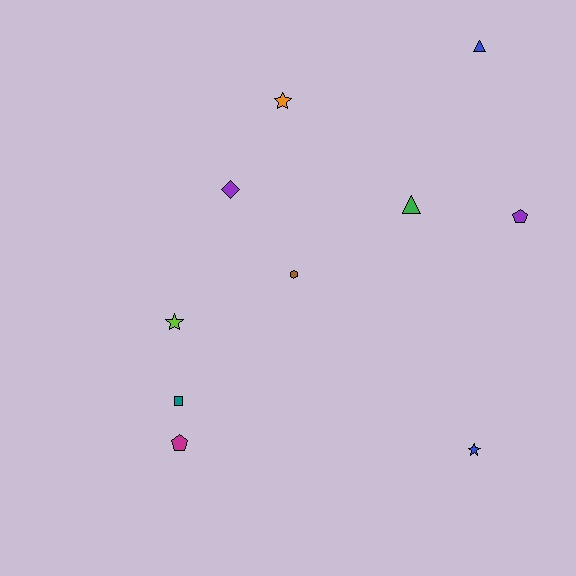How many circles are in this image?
There are no circles.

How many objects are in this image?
There are 10 objects.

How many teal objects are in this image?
There is 1 teal object.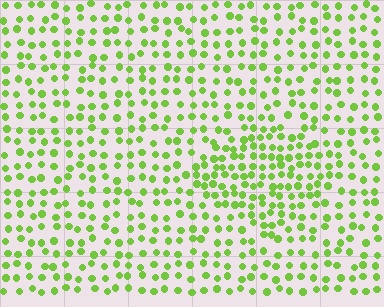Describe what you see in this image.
The image contains small lime elements arranged at two different densities. A diamond-shaped region is visible where the elements are more densely packed than the surrounding area.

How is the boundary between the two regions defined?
The boundary is defined by a change in element density (approximately 1.7x ratio). All elements are the same color, size, and shape.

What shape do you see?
I see a diamond.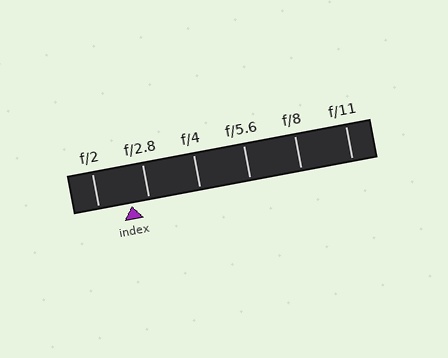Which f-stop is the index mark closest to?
The index mark is closest to f/2.8.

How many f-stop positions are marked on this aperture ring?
There are 6 f-stop positions marked.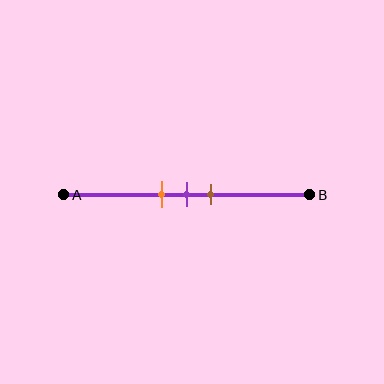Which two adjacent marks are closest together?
The orange and purple marks are the closest adjacent pair.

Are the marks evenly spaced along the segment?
Yes, the marks are approximately evenly spaced.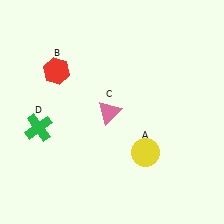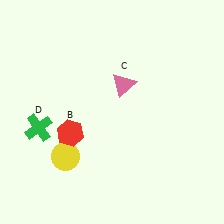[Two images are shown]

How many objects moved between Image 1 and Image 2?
3 objects moved between the two images.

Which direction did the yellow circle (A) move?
The yellow circle (A) moved left.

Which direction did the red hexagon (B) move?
The red hexagon (B) moved down.